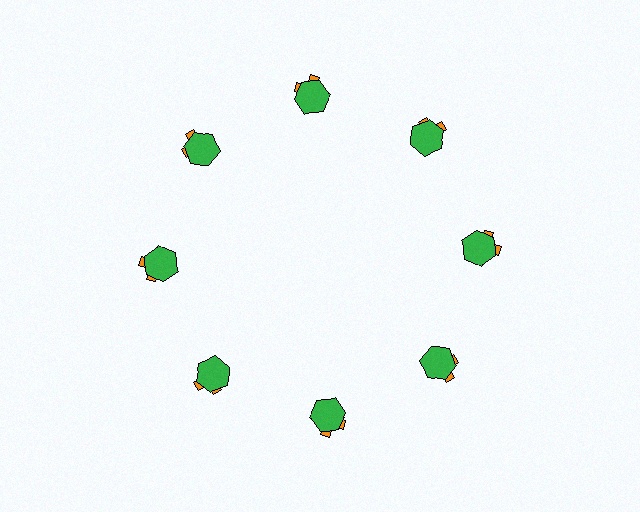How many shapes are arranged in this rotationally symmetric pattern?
There are 16 shapes, arranged in 8 groups of 2.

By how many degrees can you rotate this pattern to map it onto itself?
The pattern maps onto itself every 45 degrees of rotation.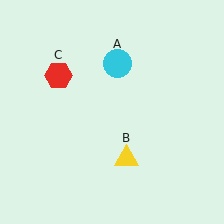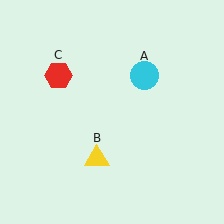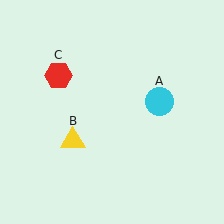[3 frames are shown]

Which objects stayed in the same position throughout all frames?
Red hexagon (object C) remained stationary.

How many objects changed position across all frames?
2 objects changed position: cyan circle (object A), yellow triangle (object B).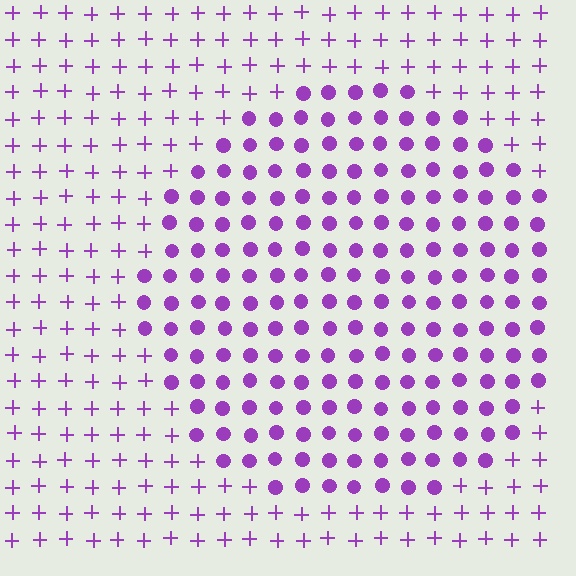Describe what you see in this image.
The image is filled with small purple elements arranged in a uniform grid. A circle-shaped region contains circles, while the surrounding area contains plus signs. The boundary is defined purely by the change in element shape.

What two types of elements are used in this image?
The image uses circles inside the circle region and plus signs outside it.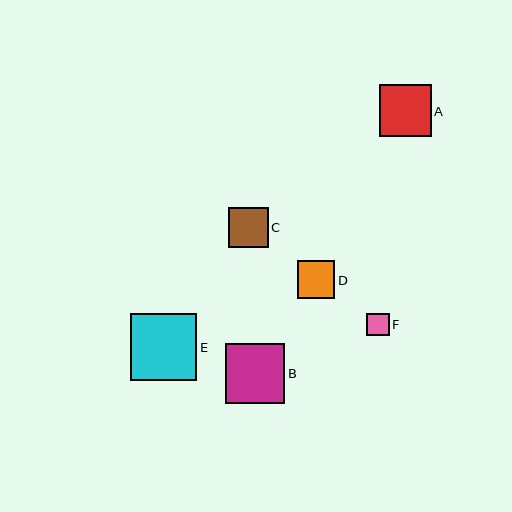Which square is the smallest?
Square F is the smallest with a size of approximately 23 pixels.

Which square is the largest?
Square E is the largest with a size of approximately 66 pixels.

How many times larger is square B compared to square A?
Square B is approximately 1.1 times the size of square A.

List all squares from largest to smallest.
From largest to smallest: E, B, A, C, D, F.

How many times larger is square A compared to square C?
Square A is approximately 1.3 times the size of square C.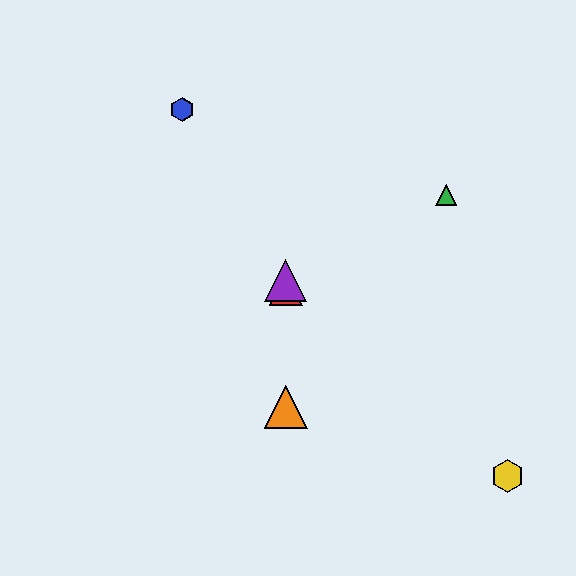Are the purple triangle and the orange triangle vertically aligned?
Yes, both are at x≈286.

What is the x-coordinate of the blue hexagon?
The blue hexagon is at x≈182.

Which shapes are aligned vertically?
The red triangle, the purple triangle, the orange triangle are aligned vertically.